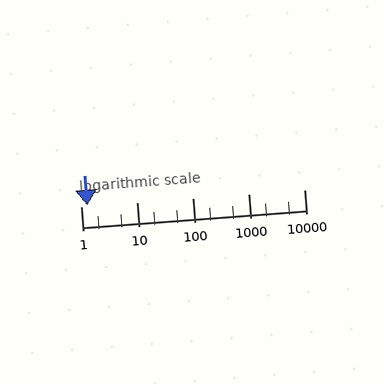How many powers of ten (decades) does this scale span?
The scale spans 4 decades, from 1 to 10000.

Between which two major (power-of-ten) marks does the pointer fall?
The pointer is between 1 and 10.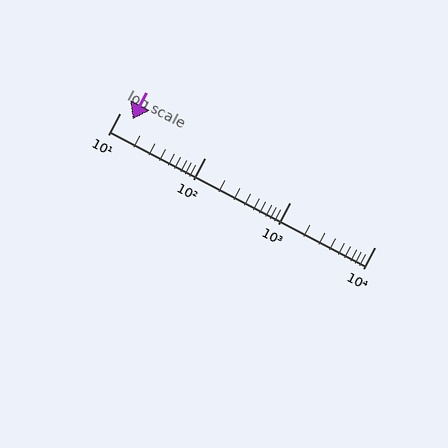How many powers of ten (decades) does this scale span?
The scale spans 3 decades, from 10 to 10000.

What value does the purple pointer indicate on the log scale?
The pointer indicates approximately 14.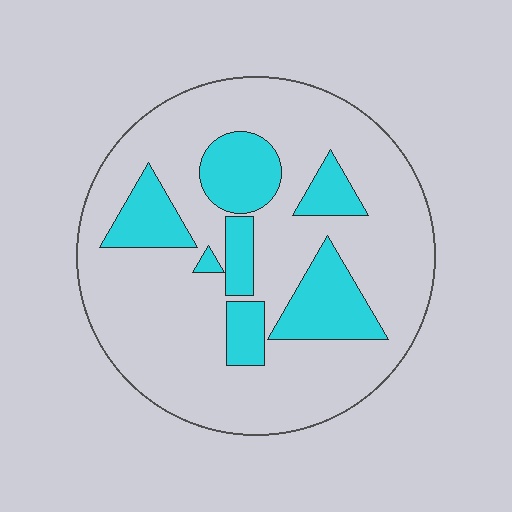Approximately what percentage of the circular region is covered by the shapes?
Approximately 25%.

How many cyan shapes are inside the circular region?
7.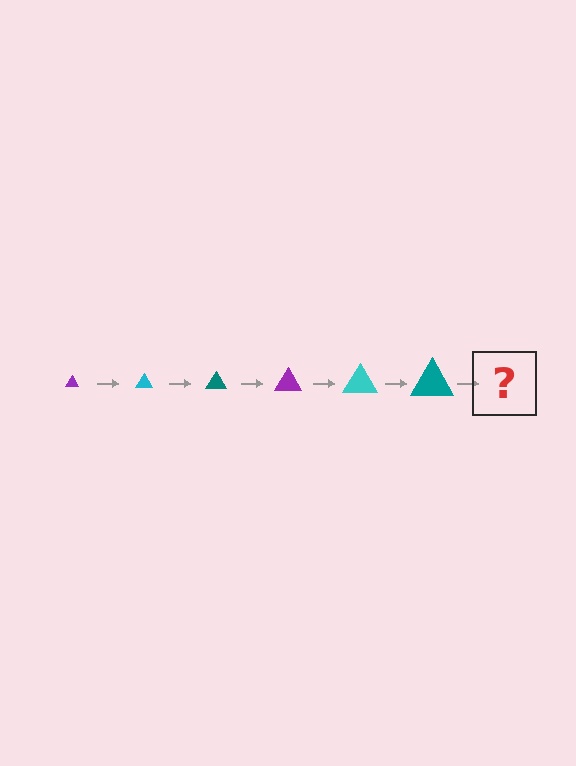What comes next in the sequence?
The next element should be a purple triangle, larger than the previous one.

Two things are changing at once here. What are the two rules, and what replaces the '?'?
The two rules are that the triangle grows larger each step and the color cycles through purple, cyan, and teal. The '?' should be a purple triangle, larger than the previous one.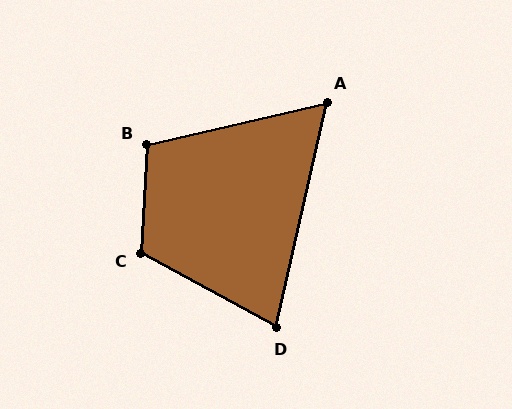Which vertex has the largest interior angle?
C, at approximately 116 degrees.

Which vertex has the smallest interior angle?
A, at approximately 64 degrees.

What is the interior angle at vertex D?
Approximately 74 degrees (acute).